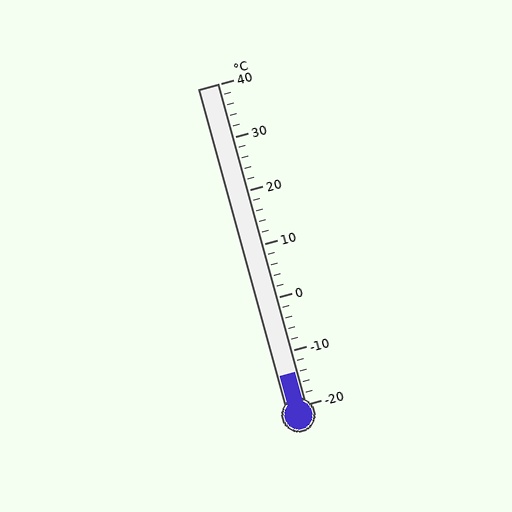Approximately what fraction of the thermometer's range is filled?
The thermometer is filled to approximately 10% of its range.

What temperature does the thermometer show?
The thermometer shows approximately -14°C.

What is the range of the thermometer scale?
The thermometer scale ranges from -20°C to 40°C.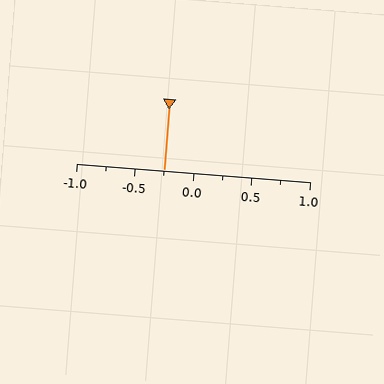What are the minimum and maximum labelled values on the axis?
The axis runs from -1.0 to 1.0.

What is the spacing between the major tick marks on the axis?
The major ticks are spaced 0.5 apart.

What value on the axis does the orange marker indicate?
The marker indicates approximately -0.25.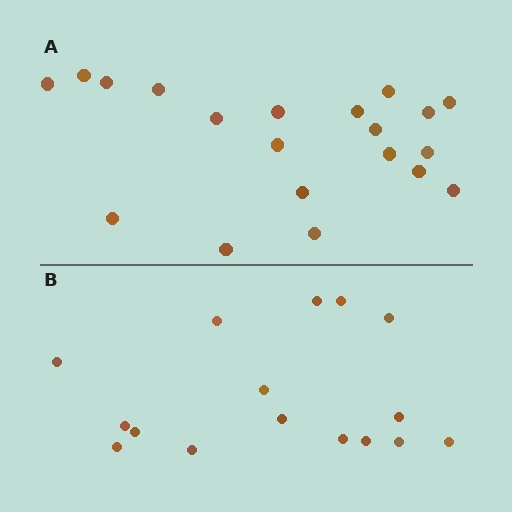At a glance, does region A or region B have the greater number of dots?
Region A (the top region) has more dots.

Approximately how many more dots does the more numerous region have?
Region A has about 4 more dots than region B.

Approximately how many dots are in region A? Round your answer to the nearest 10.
About 20 dots.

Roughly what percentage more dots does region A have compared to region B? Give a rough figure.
About 25% more.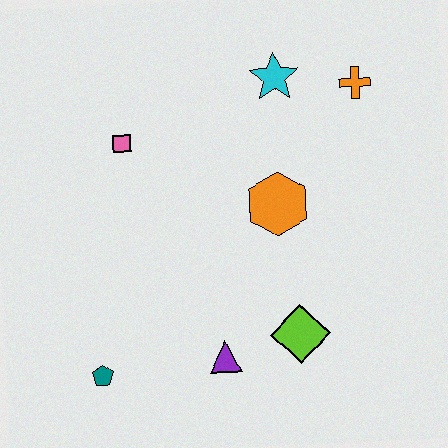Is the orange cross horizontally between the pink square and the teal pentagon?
No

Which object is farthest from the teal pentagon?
The orange cross is farthest from the teal pentagon.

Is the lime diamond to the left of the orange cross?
Yes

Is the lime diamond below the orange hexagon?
Yes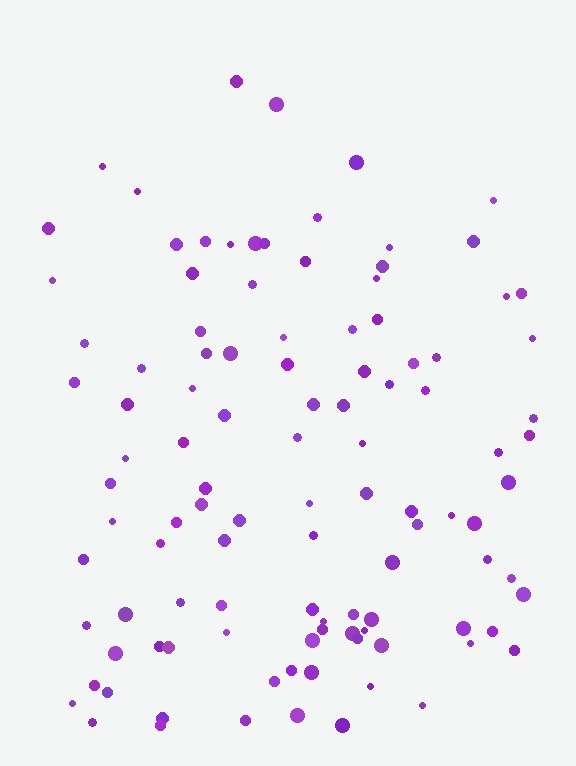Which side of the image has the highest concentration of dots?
The bottom.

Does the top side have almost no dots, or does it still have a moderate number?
Still a moderate number, just noticeably fewer than the bottom.